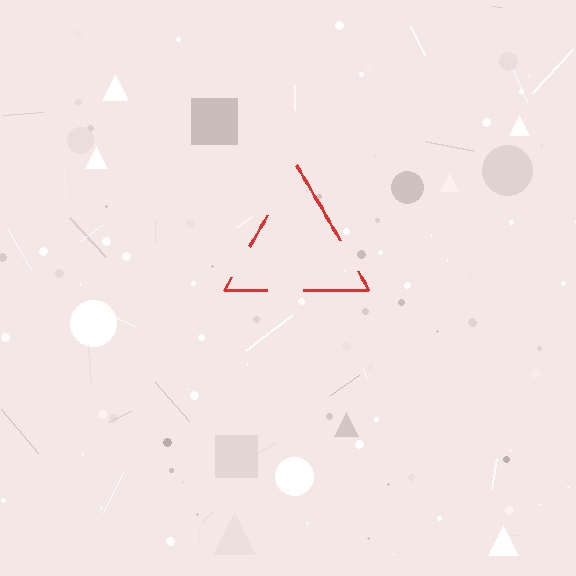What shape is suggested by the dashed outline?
The dashed outline suggests a triangle.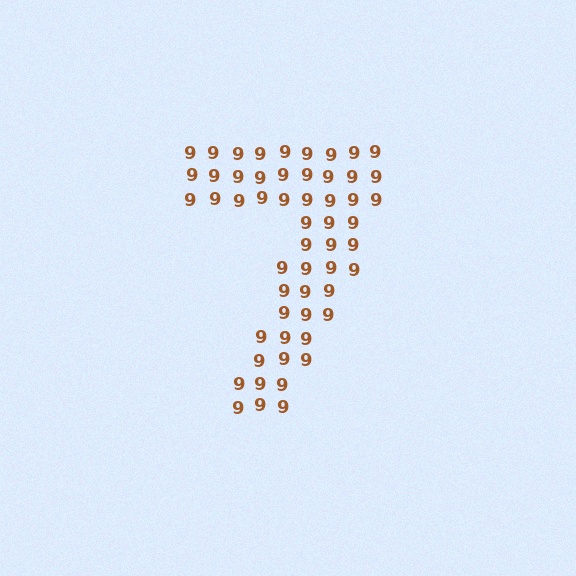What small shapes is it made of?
It is made of small digit 9's.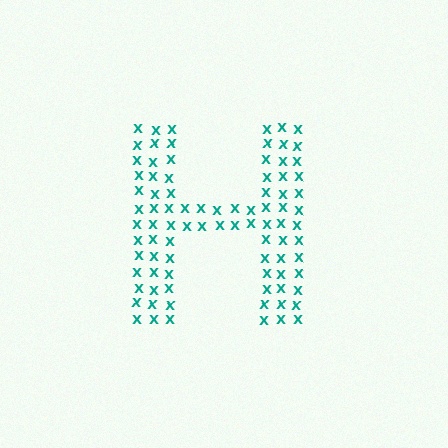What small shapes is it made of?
It is made of small letter X's.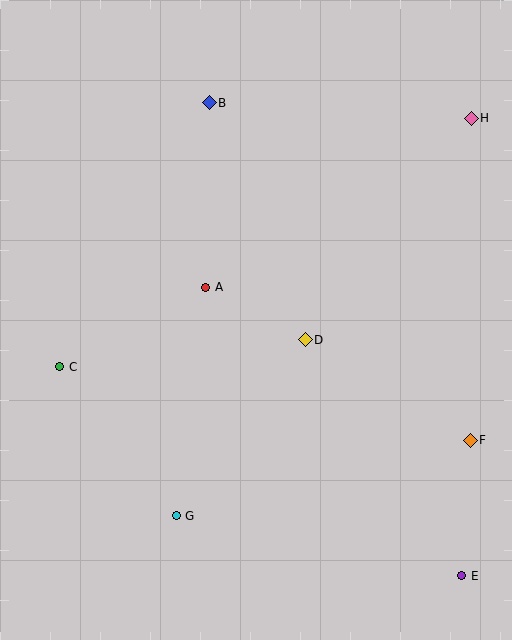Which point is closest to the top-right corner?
Point H is closest to the top-right corner.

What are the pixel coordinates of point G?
Point G is at (176, 516).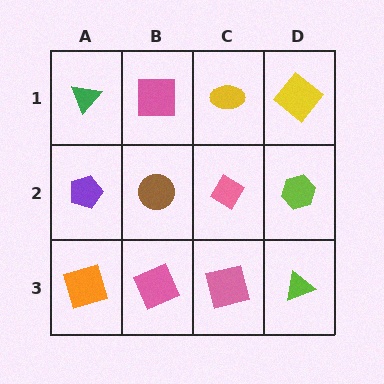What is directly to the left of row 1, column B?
A green triangle.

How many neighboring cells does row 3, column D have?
2.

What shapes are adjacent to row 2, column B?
A pink square (row 1, column B), a pink square (row 3, column B), a purple pentagon (row 2, column A), a pink diamond (row 2, column C).